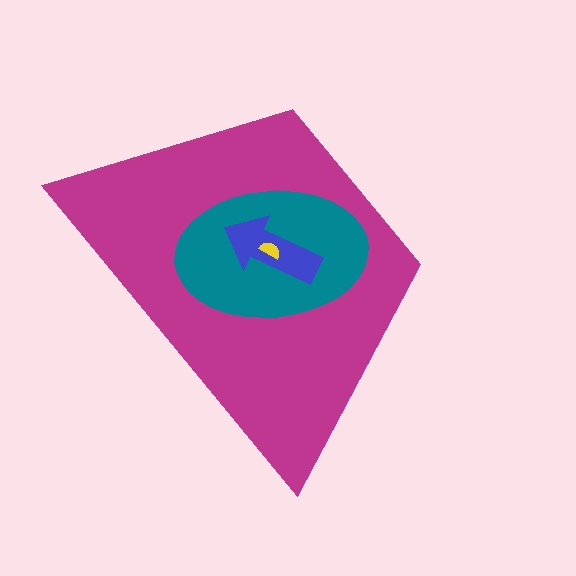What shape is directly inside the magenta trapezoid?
The teal ellipse.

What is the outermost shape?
The magenta trapezoid.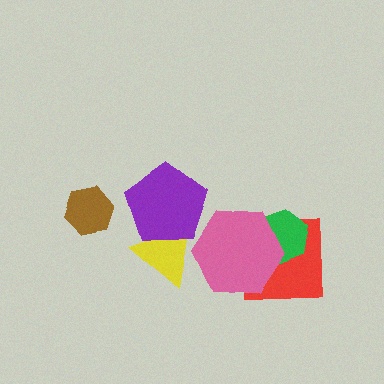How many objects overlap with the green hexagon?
2 objects overlap with the green hexagon.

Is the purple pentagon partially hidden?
No, no other shape covers it.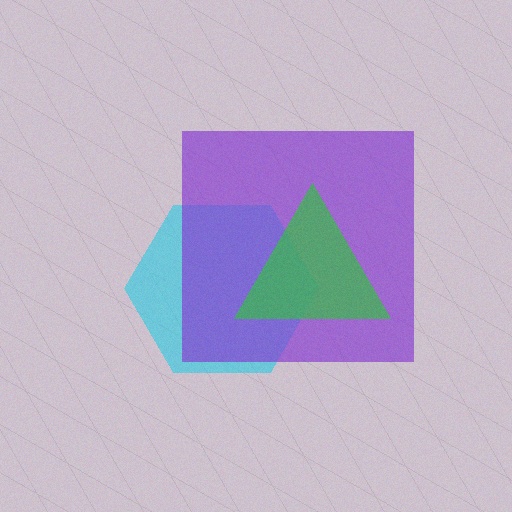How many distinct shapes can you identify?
There are 3 distinct shapes: a cyan hexagon, a purple square, a green triangle.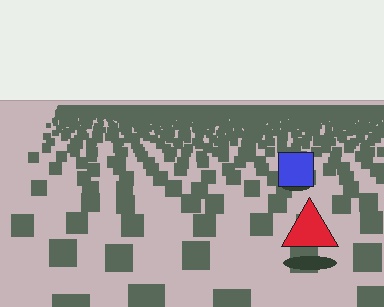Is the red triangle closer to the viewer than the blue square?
Yes. The red triangle is closer — you can tell from the texture gradient: the ground texture is coarser near it.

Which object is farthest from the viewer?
The blue square is farthest from the viewer. It appears smaller and the ground texture around it is denser.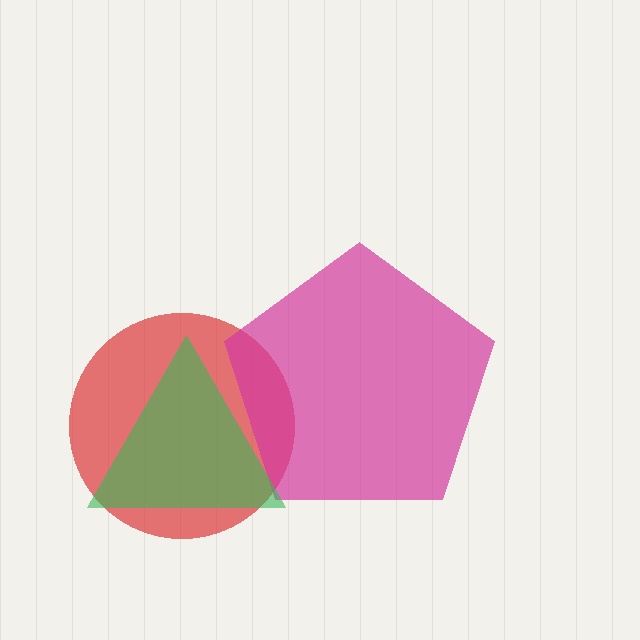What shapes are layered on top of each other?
The layered shapes are: a red circle, a magenta pentagon, a green triangle.